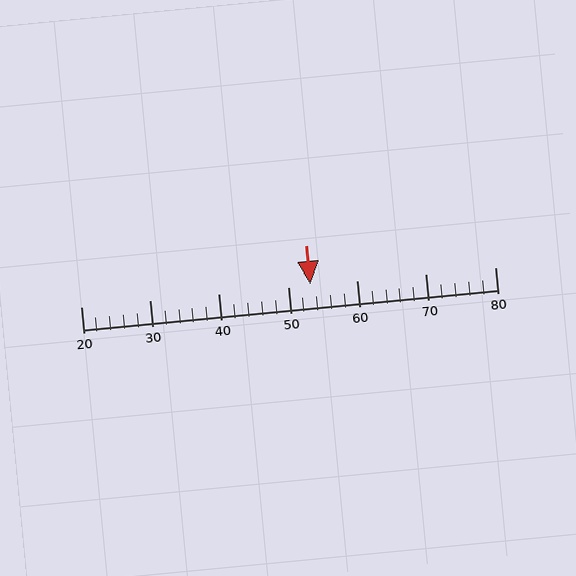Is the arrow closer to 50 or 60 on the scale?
The arrow is closer to 50.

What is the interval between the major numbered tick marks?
The major tick marks are spaced 10 units apart.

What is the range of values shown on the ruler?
The ruler shows values from 20 to 80.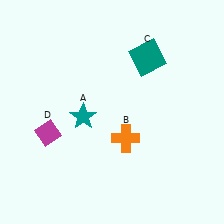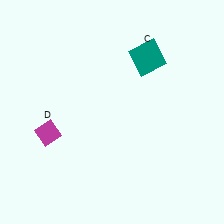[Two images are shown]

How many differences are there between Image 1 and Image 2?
There are 2 differences between the two images.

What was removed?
The orange cross (B), the teal star (A) were removed in Image 2.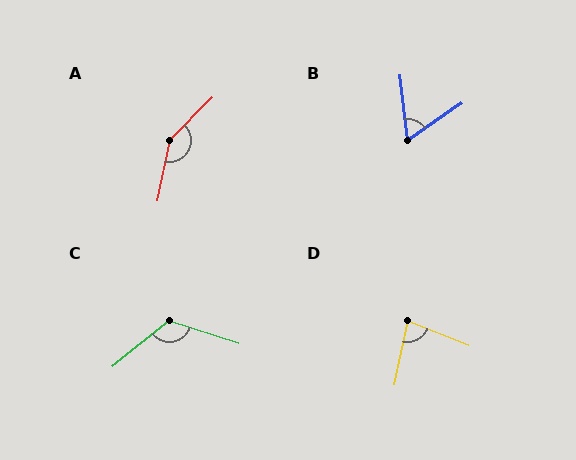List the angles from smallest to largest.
B (62°), D (80°), C (123°), A (147°).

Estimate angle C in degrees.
Approximately 123 degrees.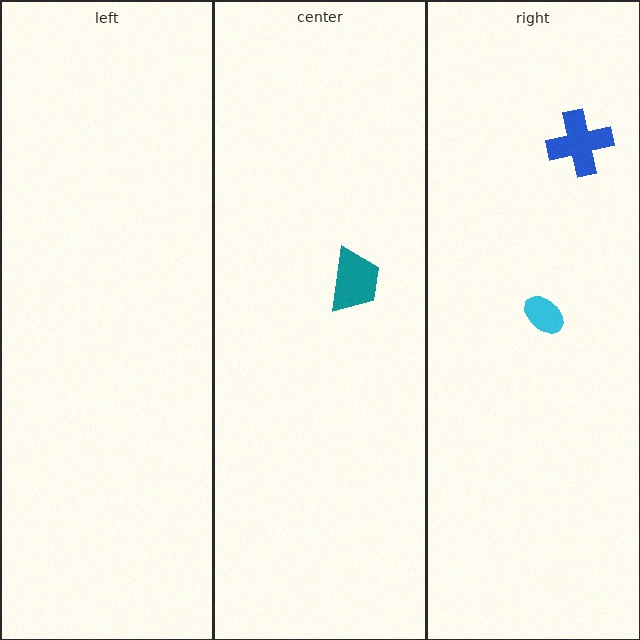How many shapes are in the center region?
1.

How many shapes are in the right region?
2.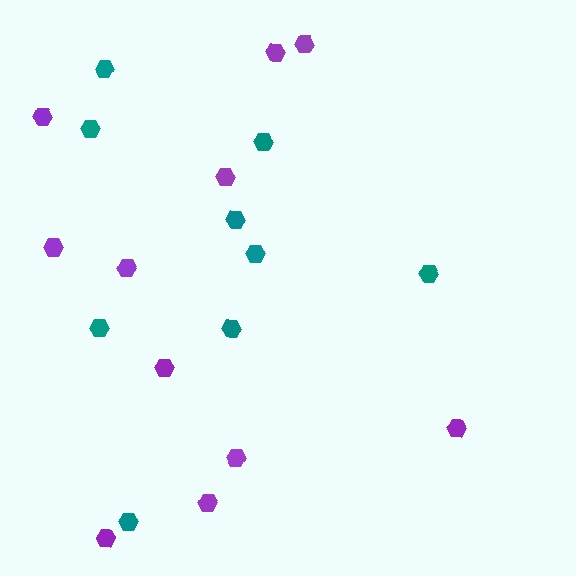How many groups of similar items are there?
There are 2 groups: one group of purple hexagons (11) and one group of teal hexagons (9).